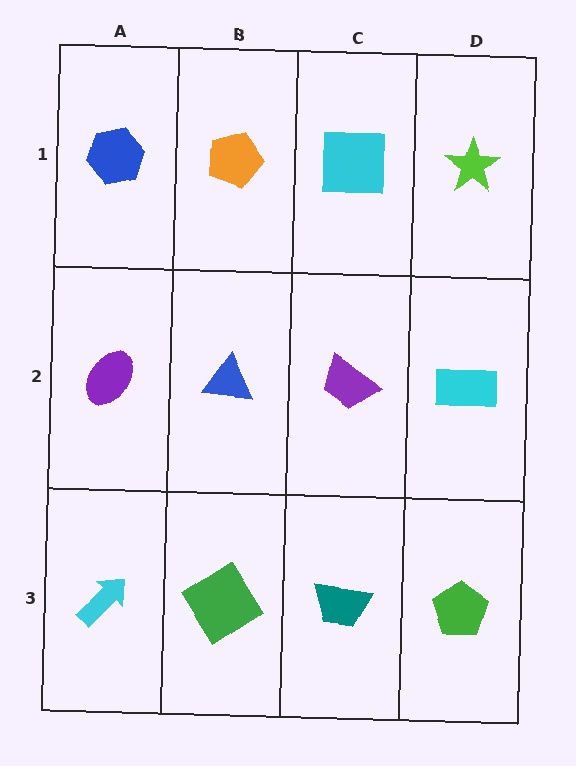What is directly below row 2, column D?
A green pentagon.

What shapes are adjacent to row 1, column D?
A cyan rectangle (row 2, column D), a cyan square (row 1, column C).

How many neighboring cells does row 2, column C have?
4.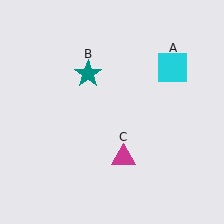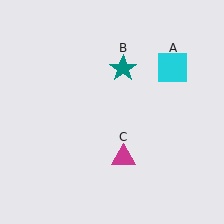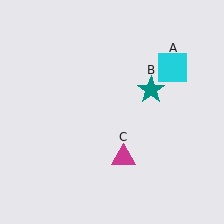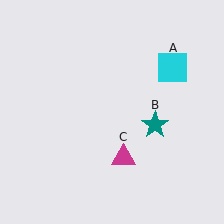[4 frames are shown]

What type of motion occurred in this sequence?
The teal star (object B) rotated clockwise around the center of the scene.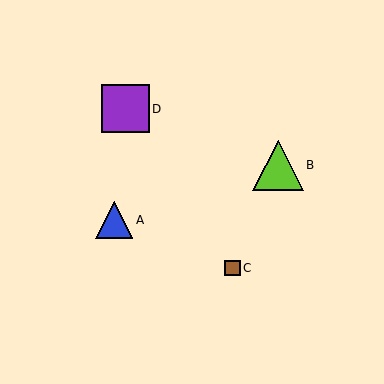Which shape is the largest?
The lime triangle (labeled B) is the largest.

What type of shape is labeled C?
Shape C is a brown square.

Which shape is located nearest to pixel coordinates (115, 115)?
The purple square (labeled D) at (125, 109) is nearest to that location.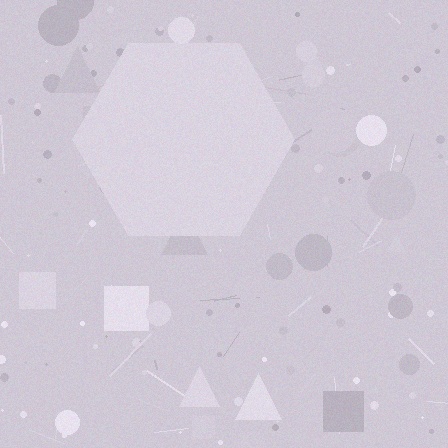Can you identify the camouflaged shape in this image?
The camouflaged shape is a hexagon.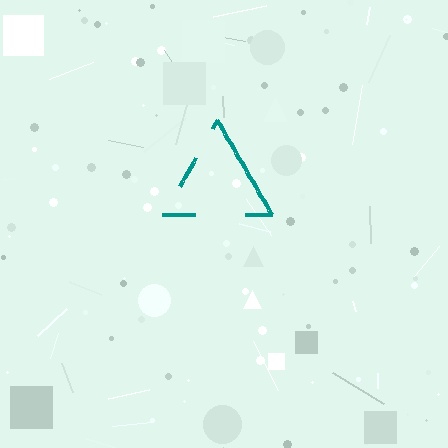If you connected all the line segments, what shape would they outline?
They would outline a triangle.